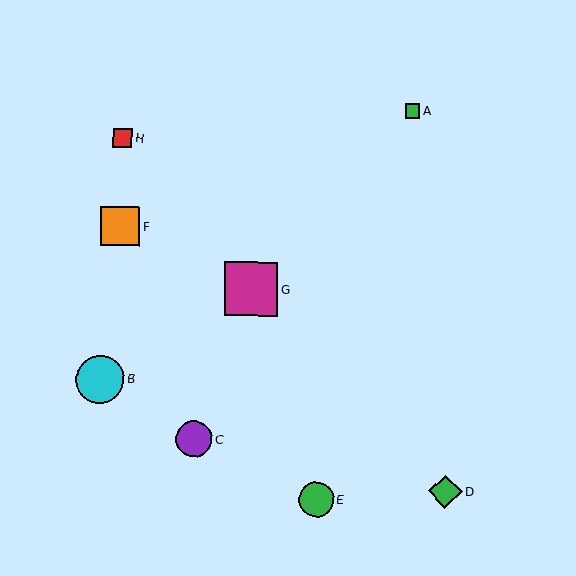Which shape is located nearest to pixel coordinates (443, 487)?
The green diamond (labeled D) at (445, 492) is nearest to that location.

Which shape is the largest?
The magenta square (labeled G) is the largest.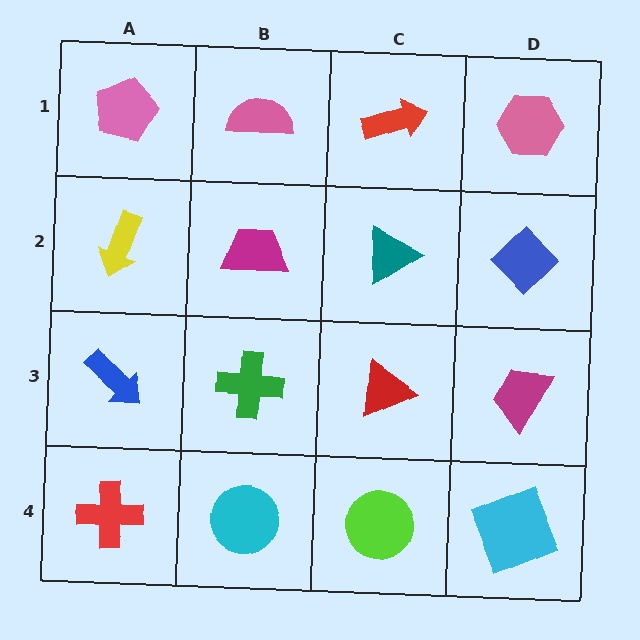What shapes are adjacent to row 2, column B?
A pink semicircle (row 1, column B), a green cross (row 3, column B), a yellow arrow (row 2, column A), a teal triangle (row 2, column C).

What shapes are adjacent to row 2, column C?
A red arrow (row 1, column C), a red triangle (row 3, column C), a magenta trapezoid (row 2, column B), a blue diamond (row 2, column D).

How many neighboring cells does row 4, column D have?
2.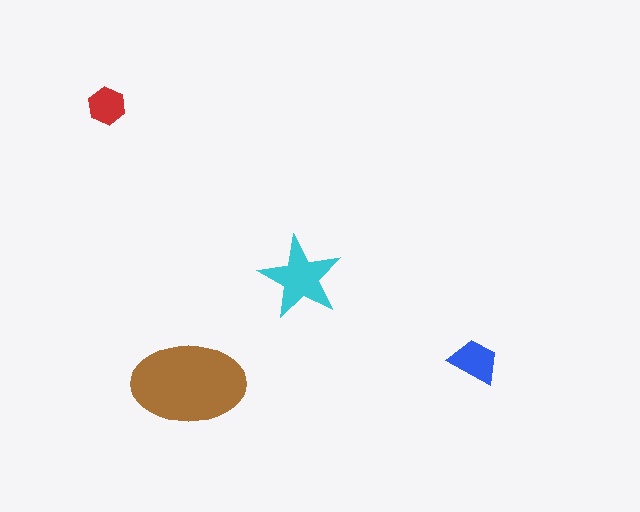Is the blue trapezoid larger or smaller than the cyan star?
Smaller.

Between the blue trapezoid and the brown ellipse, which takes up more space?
The brown ellipse.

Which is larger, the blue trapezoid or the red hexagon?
The blue trapezoid.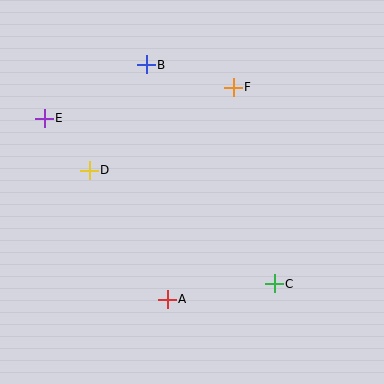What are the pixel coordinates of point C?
Point C is at (274, 284).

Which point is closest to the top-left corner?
Point E is closest to the top-left corner.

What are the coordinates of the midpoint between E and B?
The midpoint between E and B is at (95, 92).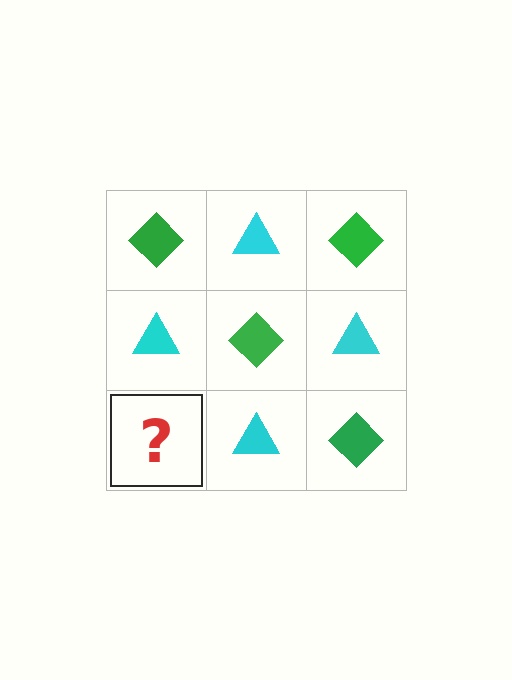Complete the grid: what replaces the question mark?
The question mark should be replaced with a green diamond.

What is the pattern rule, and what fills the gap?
The rule is that it alternates green diamond and cyan triangle in a checkerboard pattern. The gap should be filled with a green diamond.